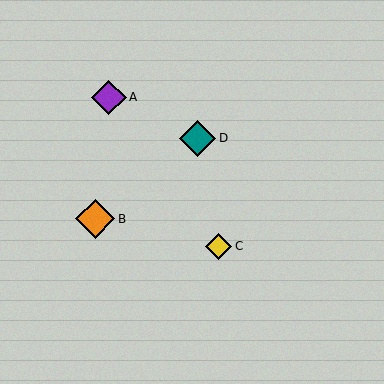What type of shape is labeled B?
Shape B is an orange diamond.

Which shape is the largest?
The orange diamond (labeled B) is the largest.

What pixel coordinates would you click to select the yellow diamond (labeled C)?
Click at (219, 246) to select the yellow diamond C.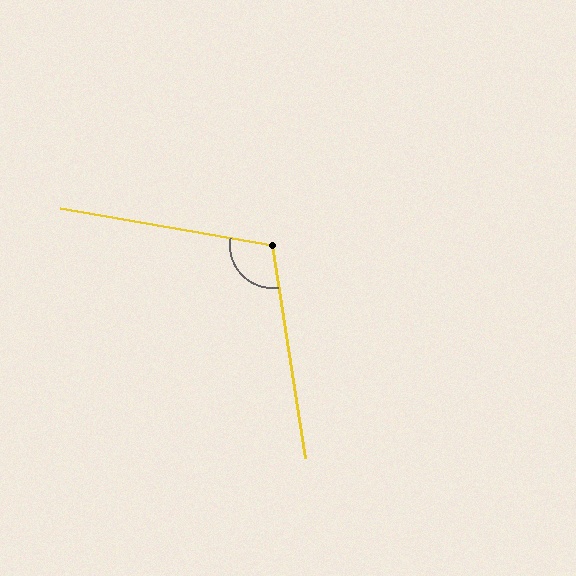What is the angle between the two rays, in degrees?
Approximately 109 degrees.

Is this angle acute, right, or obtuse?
It is obtuse.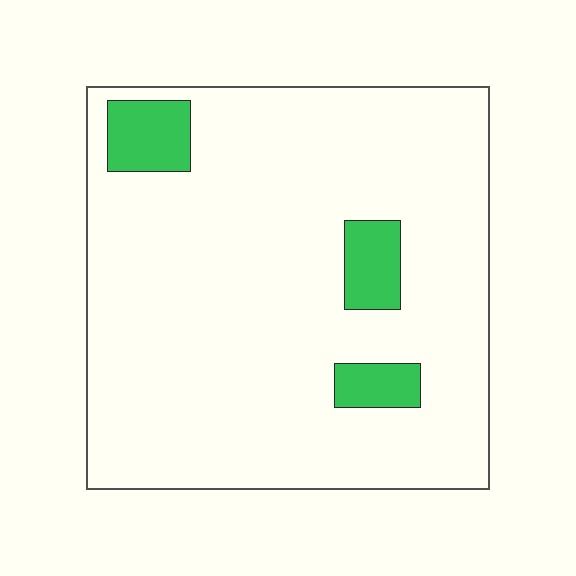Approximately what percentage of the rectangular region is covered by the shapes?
Approximately 10%.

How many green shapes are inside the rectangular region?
3.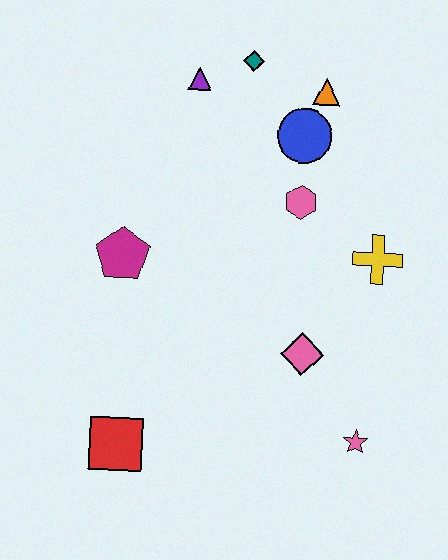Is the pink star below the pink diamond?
Yes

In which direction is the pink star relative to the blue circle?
The pink star is below the blue circle.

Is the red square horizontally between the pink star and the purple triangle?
No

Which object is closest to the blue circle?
The orange triangle is closest to the blue circle.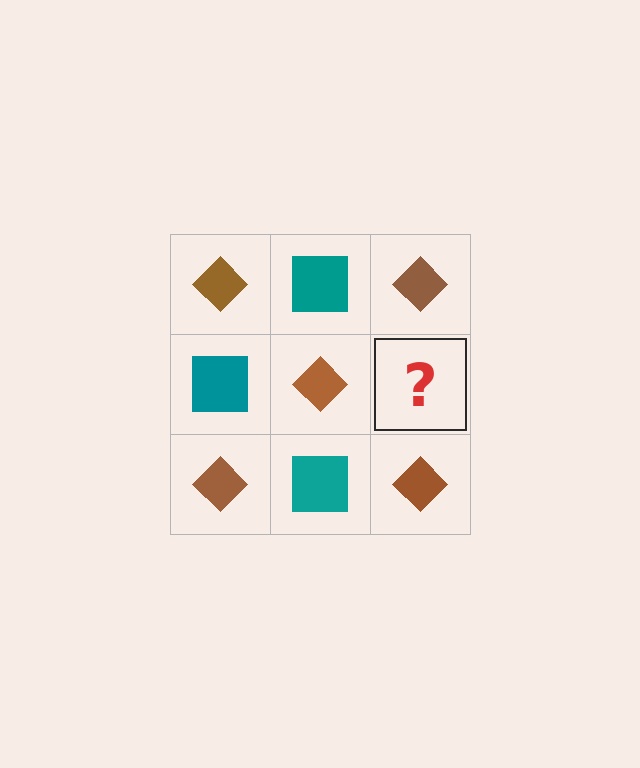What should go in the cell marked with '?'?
The missing cell should contain a teal square.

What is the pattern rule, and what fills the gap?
The rule is that it alternates brown diamond and teal square in a checkerboard pattern. The gap should be filled with a teal square.